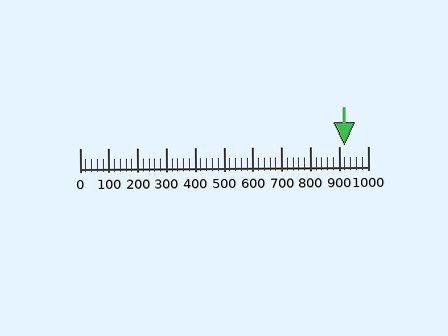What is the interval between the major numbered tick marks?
The major tick marks are spaced 100 units apart.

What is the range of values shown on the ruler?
The ruler shows values from 0 to 1000.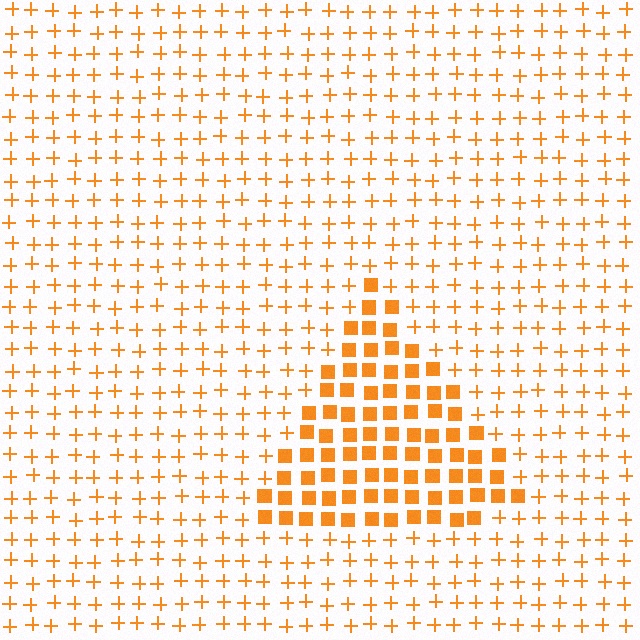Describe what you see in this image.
The image is filled with small orange elements arranged in a uniform grid. A triangle-shaped region contains squares, while the surrounding area contains plus signs. The boundary is defined purely by the change in element shape.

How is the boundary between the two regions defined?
The boundary is defined by a change in element shape: squares inside vs. plus signs outside. All elements share the same color and spacing.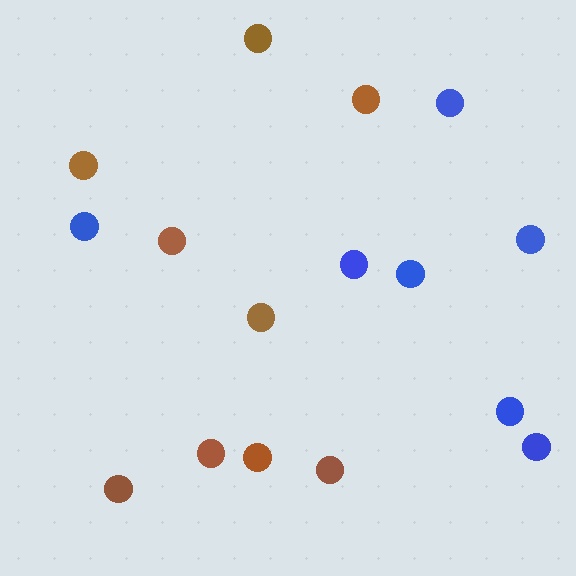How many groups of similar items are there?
There are 2 groups: one group of brown circles (9) and one group of blue circles (7).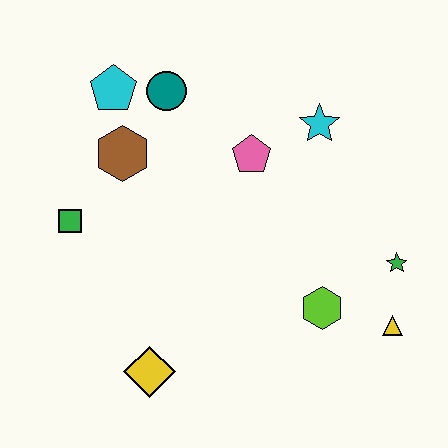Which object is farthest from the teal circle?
The yellow triangle is farthest from the teal circle.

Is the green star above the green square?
No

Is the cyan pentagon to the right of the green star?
No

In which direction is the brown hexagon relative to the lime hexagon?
The brown hexagon is to the left of the lime hexagon.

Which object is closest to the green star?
The yellow triangle is closest to the green star.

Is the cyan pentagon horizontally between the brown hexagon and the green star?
No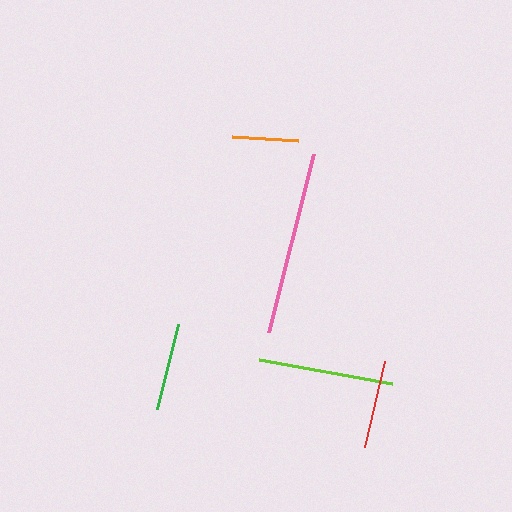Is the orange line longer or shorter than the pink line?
The pink line is longer than the orange line.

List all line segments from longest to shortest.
From longest to shortest: pink, lime, red, green, orange.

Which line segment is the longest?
The pink line is the longest at approximately 184 pixels.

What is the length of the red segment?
The red segment is approximately 88 pixels long.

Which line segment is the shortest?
The orange line is the shortest at approximately 66 pixels.